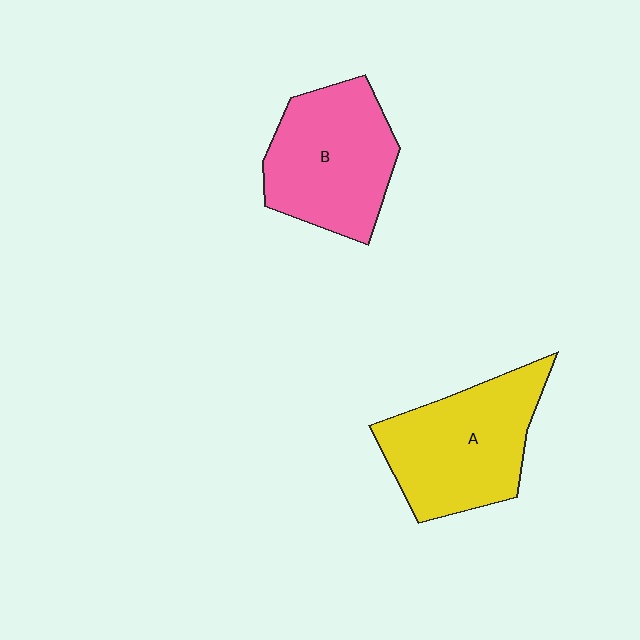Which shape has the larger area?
Shape A (yellow).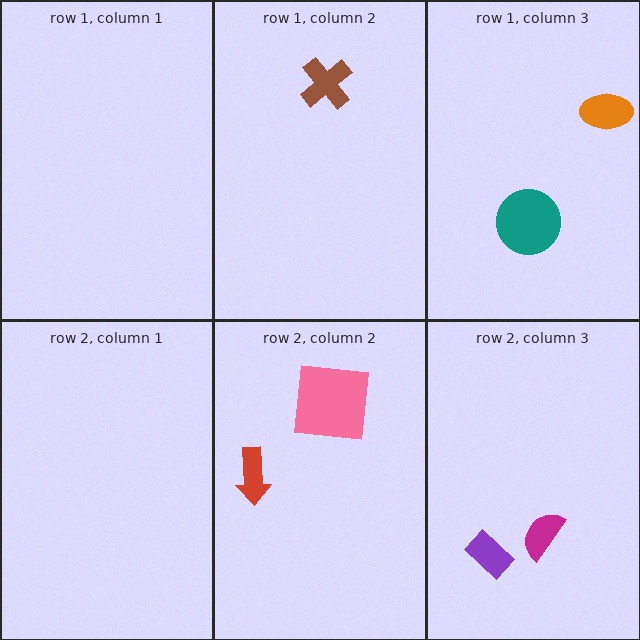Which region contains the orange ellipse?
The row 1, column 3 region.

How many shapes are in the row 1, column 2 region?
1.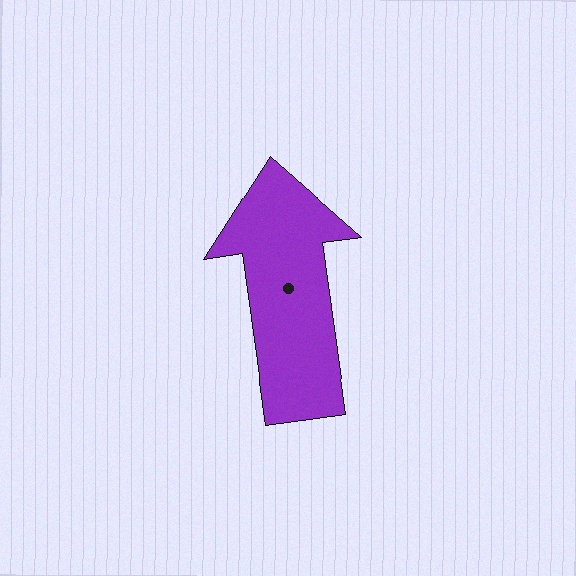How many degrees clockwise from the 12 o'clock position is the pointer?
Approximately 352 degrees.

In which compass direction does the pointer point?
North.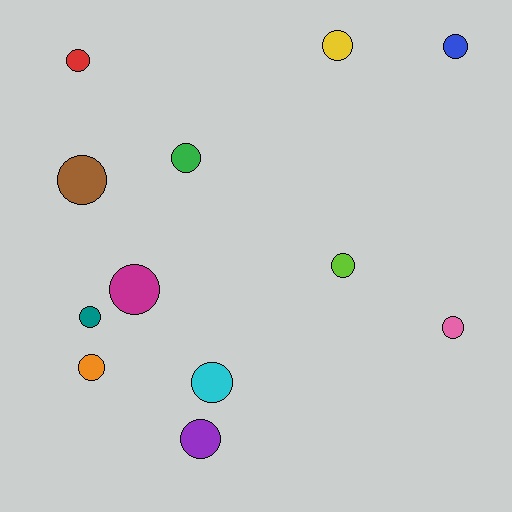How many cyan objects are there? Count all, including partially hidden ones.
There is 1 cyan object.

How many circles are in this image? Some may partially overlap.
There are 12 circles.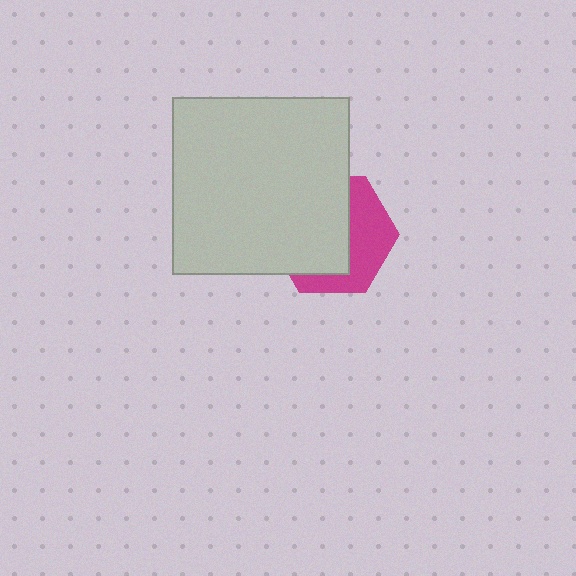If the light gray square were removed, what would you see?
You would see the complete magenta hexagon.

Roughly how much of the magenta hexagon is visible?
A small part of it is visible (roughly 41%).